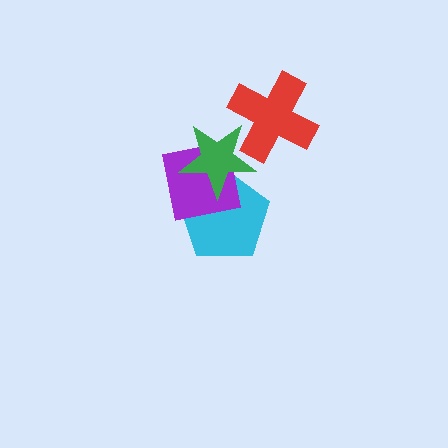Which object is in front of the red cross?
The green star is in front of the red cross.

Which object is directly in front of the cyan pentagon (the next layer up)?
The purple square is directly in front of the cyan pentagon.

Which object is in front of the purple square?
The green star is in front of the purple square.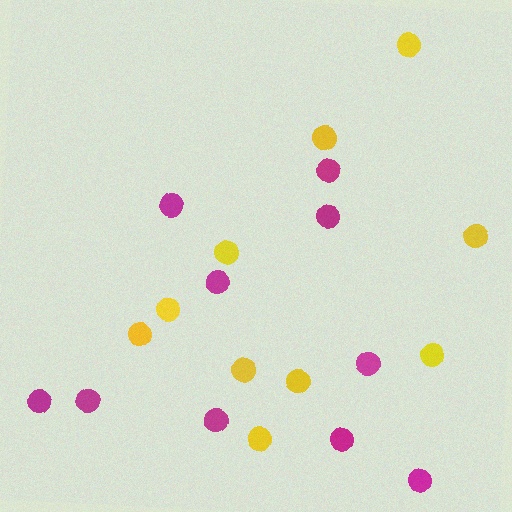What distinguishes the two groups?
There are 2 groups: one group of yellow circles (10) and one group of magenta circles (10).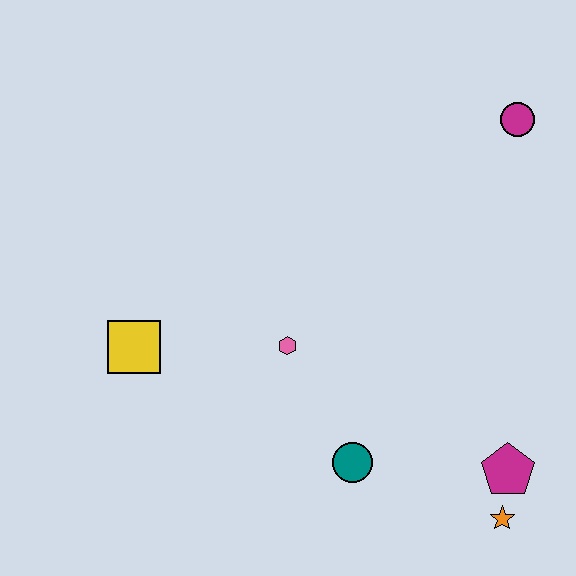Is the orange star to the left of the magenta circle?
Yes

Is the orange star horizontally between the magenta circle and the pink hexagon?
Yes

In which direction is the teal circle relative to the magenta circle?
The teal circle is below the magenta circle.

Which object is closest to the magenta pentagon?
The orange star is closest to the magenta pentagon.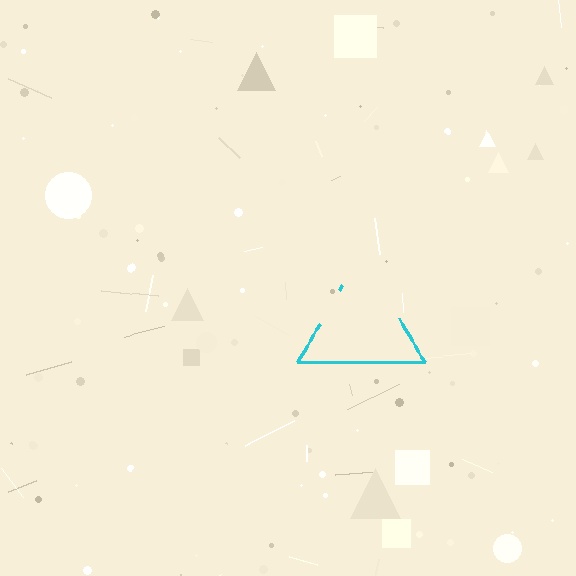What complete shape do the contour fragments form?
The contour fragments form a triangle.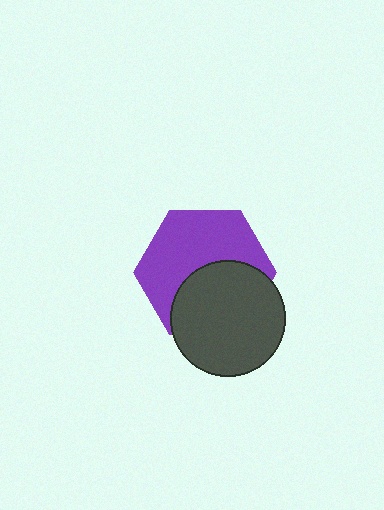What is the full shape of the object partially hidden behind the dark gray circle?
The partially hidden object is a purple hexagon.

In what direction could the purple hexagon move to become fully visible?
The purple hexagon could move up. That would shift it out from behind the dark gray circle entirely.